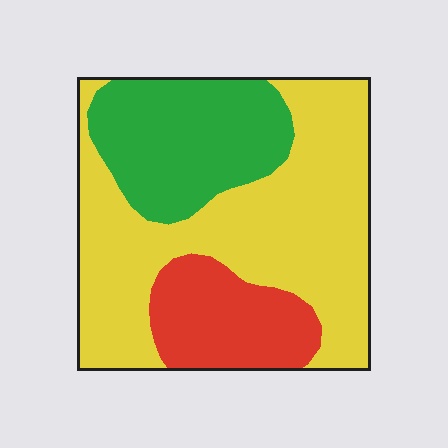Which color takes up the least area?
Red, at roughly 20%.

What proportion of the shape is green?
Green takes up about one quarter (1/4) of the shape.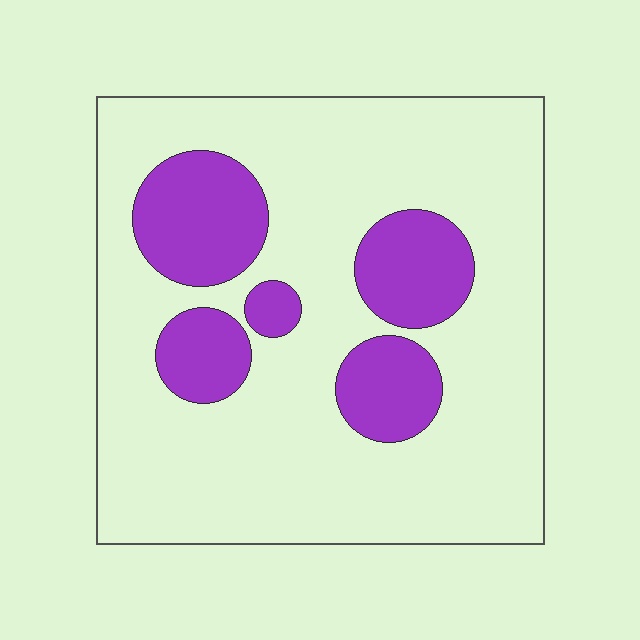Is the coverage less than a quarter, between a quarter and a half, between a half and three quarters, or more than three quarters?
Less than a quarter.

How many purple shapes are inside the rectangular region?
5.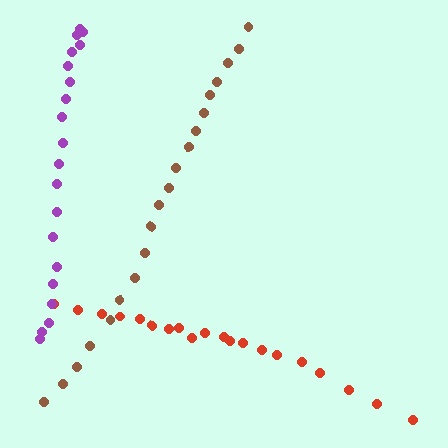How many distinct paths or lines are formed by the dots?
There are 3 distinct paths.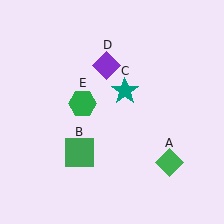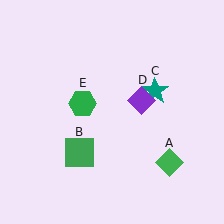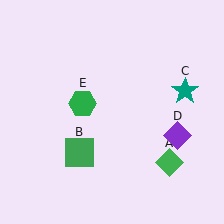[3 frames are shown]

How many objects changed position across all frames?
2 objects changed position: teal star (object C), purple diamond (object D).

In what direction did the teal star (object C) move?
The teal star (object C) moved right.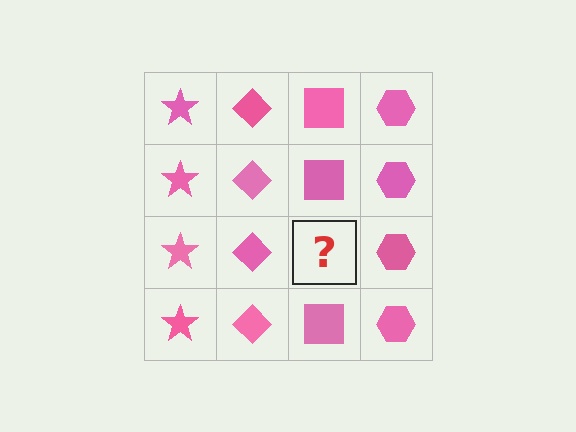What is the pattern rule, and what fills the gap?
The rule is that each column has a consistent shape. The gap should be filled with a pink square.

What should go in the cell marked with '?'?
The missing cell should contain a pink square.